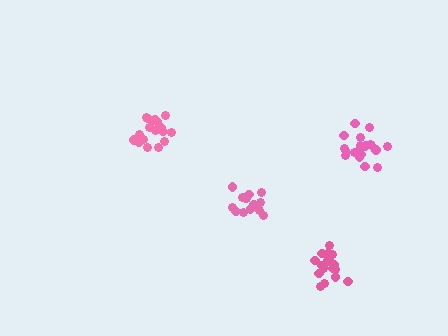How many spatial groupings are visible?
There are 4 spatial groupings.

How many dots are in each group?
Group 1: 18 dots, Group 2: 15 dots, Group 3: 18 dots, Group 4: 20 dots (71 total).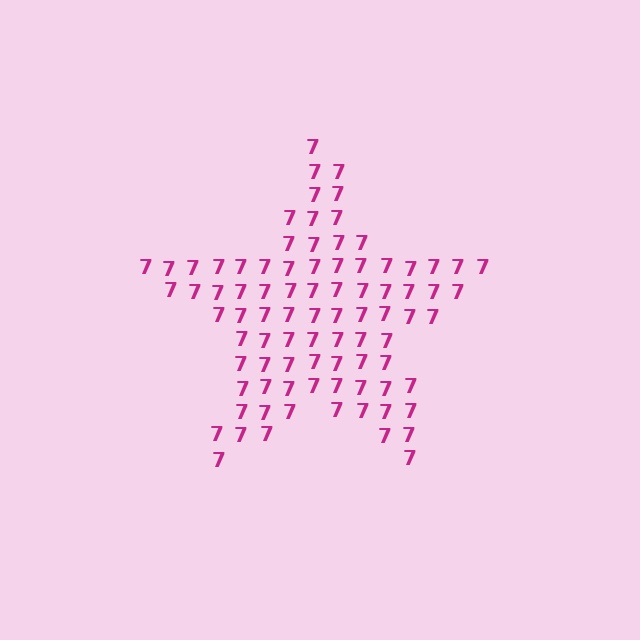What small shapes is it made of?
It is made of small digit 7's.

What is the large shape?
The large shape is a star.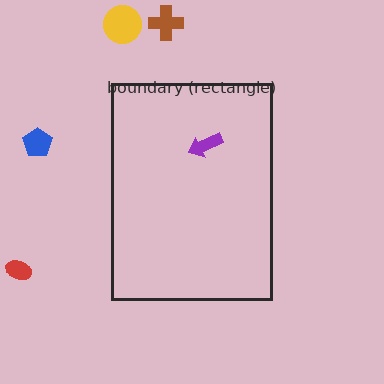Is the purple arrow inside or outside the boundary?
Inside.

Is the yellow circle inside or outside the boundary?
Outside.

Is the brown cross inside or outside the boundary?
Outside.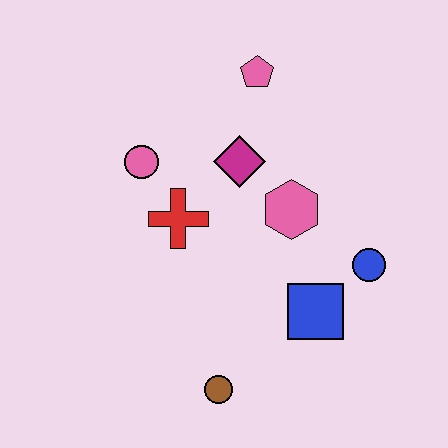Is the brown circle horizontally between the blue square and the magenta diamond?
No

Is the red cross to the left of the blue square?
Yes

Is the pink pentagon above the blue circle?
Yes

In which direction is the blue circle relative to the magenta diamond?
The blue circle is to the right of the magenta diamond.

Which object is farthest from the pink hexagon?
The brown circle is farthest from the pink hexagon.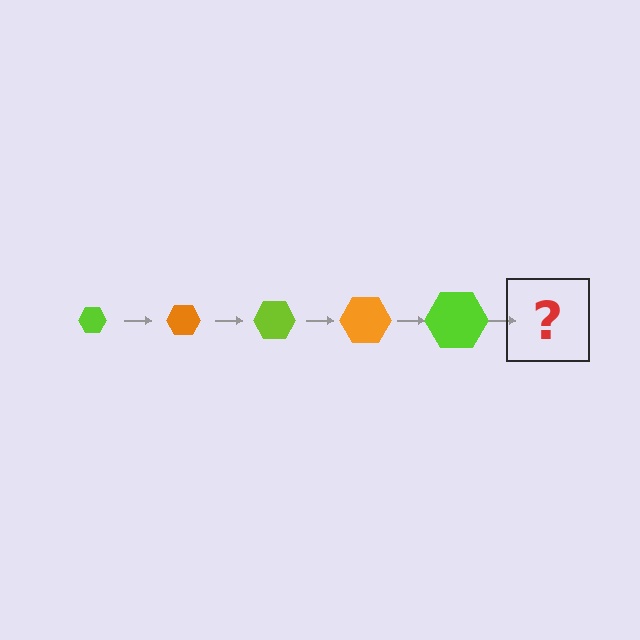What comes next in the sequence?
The next element should be an orange hexagon, larger than the previous one.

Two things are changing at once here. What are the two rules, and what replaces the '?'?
The two rules are that the hexagon grows larger each step and the color cycles through lime and orange. The '?' should be an orange hexagon, larger than the previous one.